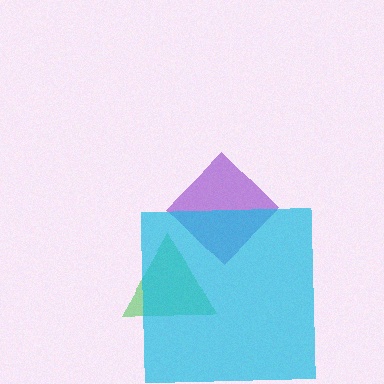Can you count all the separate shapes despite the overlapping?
Yes, there are 3 separate shapes.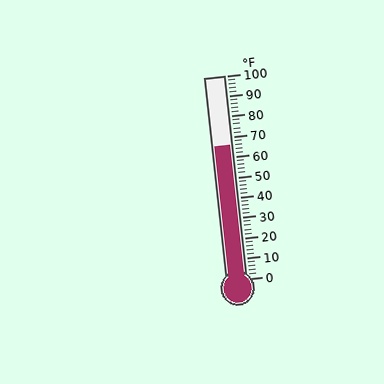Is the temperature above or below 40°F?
The temperature is above 40°F.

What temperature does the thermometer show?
The thermometer shows approximately 66°F.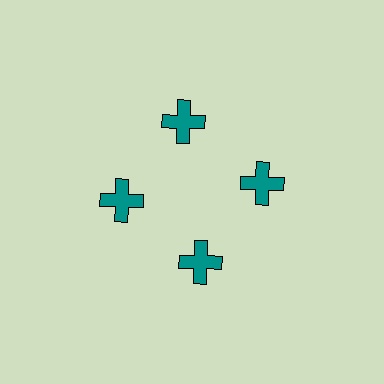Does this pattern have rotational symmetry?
Yes, this pattern has 4-fold rotational symmetry. It looks the same after rotating 90 degrees around the center.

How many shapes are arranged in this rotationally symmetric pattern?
There are 4 shapes, arranged in 4 groups of 1.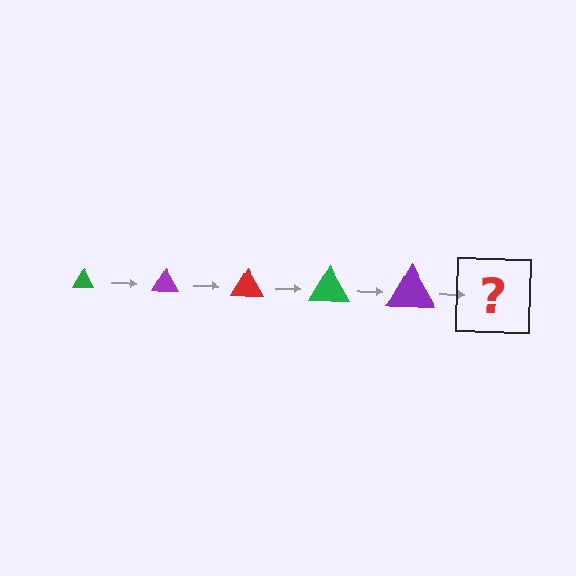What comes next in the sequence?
The next element should be a red triangle, larger than the previous one.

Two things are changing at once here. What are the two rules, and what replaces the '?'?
The two rules are that the triangle grows larger each step and the color cycles through green, purple, and red. The '?' should be a red triangle, larger than the previous one.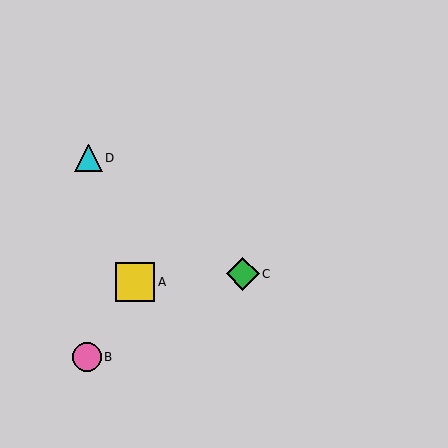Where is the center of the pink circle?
The center of the pink circle is at (87, 357).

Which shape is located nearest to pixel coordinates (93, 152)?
The cyan triangle (labeled D) at (89, 158) is nearest to that location.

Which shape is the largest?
The yellow square (labeled A) is the largest.